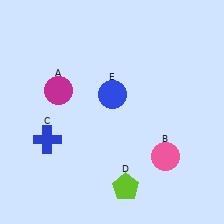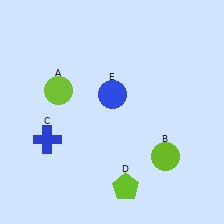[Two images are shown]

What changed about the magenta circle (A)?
In Image 1, A is magenta. In Image 2, it changed to lime.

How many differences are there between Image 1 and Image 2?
There are 2 differences between the two images.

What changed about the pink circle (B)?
In Image 1, B is pink. In Image 2, it changed to lime.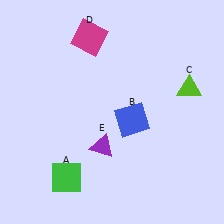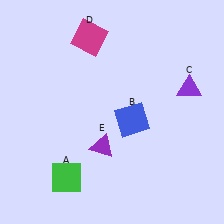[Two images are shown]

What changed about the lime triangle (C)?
In Image 1, C is lime. In Image 2, it changed to purple.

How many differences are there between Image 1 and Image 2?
There is 1 difference between the two images.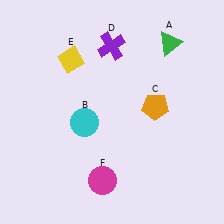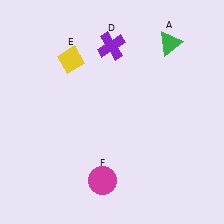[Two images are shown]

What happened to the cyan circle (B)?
The cyan circle (B) was removed in Image 2. It was in the bottom-left area of Image 1.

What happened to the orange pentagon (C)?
The orange pentagon (C) was removed in Image 2. It was in the top-right area of Image 1.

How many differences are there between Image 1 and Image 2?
There are 2 differences between the two images.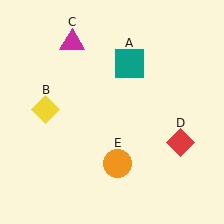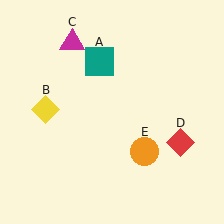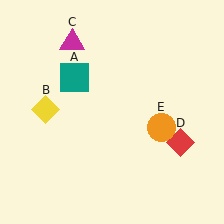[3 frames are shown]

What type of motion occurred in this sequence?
The teal square (object A), orange circle (object E) rotated counterclockwise around the center of the scene.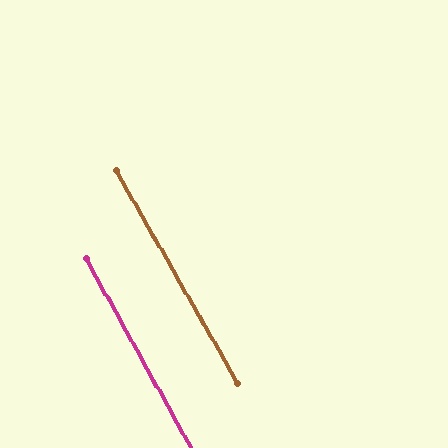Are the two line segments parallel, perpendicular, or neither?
Parallel — their directions differ by only 0.9°.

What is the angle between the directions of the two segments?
Approximately 1 degree.